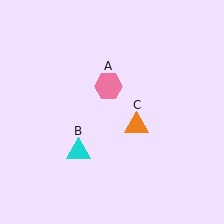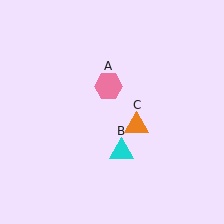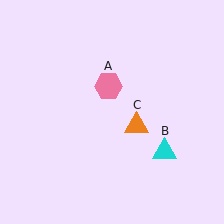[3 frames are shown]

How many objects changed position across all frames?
1 object changed position: cyan triangle (object B).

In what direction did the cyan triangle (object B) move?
The cyan triangle (object B) moved right.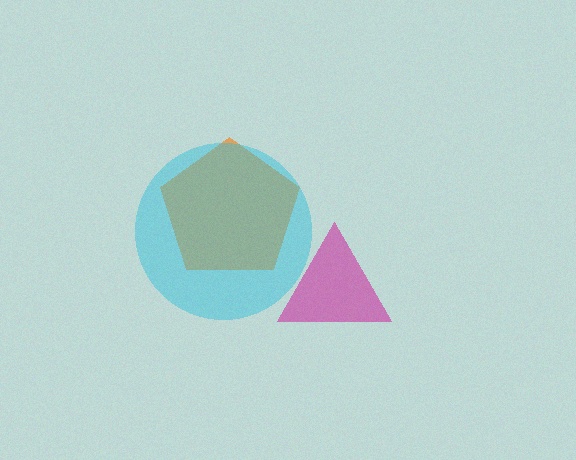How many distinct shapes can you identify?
There are 3 distinct shapes: an orange pentagon, a cyan circle, a magenta triangle.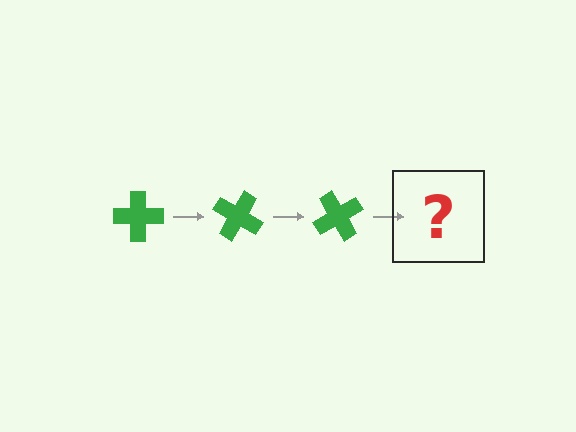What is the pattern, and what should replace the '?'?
The pattern is that the cross rotates 30 degrees each step. The '?' should be a green cross rotated 90 degrees.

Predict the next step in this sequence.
The next step is a green cross rotated 90 degrees.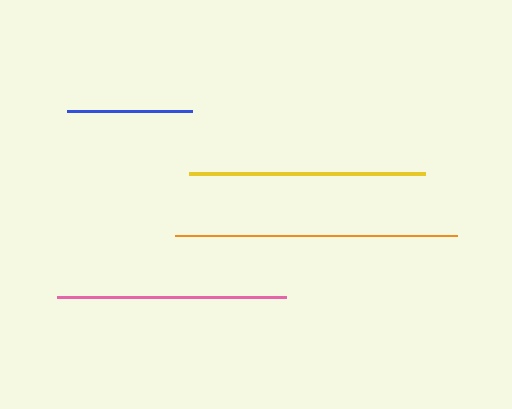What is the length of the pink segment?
The pink segment is approximately 229 pixels long.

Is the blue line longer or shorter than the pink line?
The pink line is longer than the blue line.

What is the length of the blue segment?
The blue segment is approximately 125 pixels long.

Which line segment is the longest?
The orange line is the longest at approximately 282 pixels.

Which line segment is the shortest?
The blue line is the shortest at approximately 125 pixels.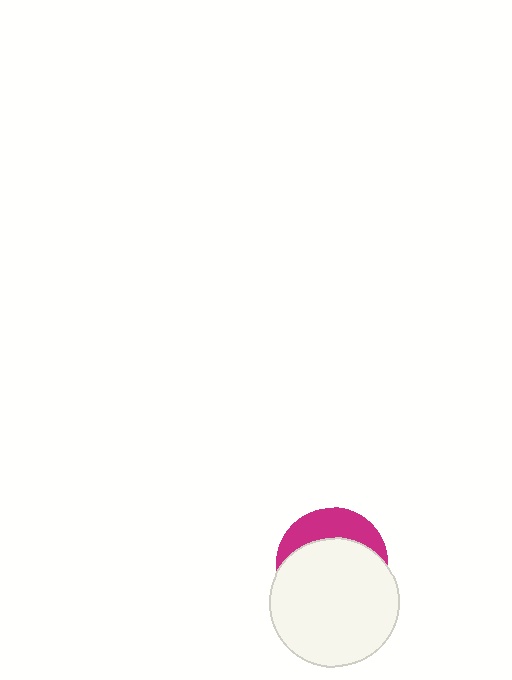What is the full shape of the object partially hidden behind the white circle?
The partially hidden object is a magenta circle.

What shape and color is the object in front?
The object in front is a white circle.